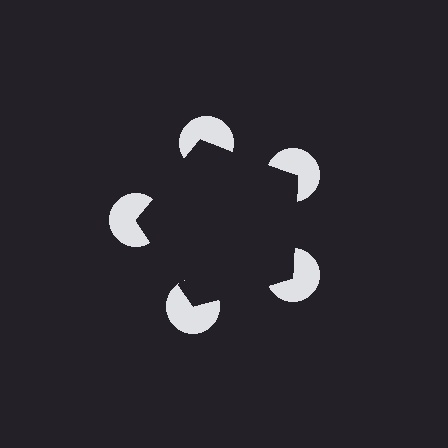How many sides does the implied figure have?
5 sides.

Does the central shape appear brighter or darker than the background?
It typically appears slightly darker than the background, even though no actual brightness change is drawn.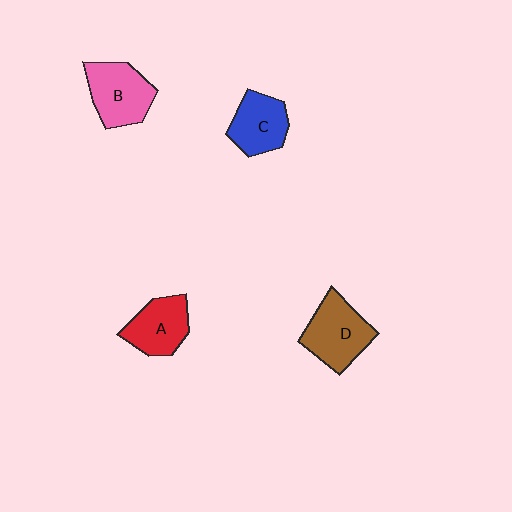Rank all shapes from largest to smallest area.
From largest to smallest: D (brown), B (pink), A (red), C (blue).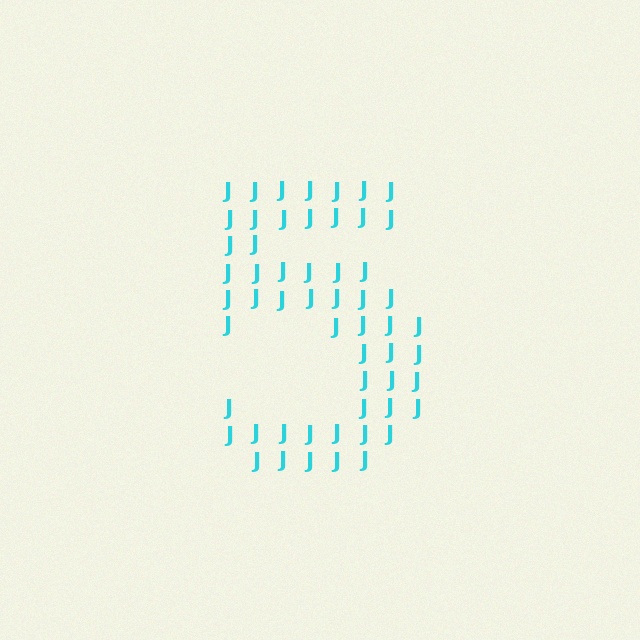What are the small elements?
The small elements are letter J's.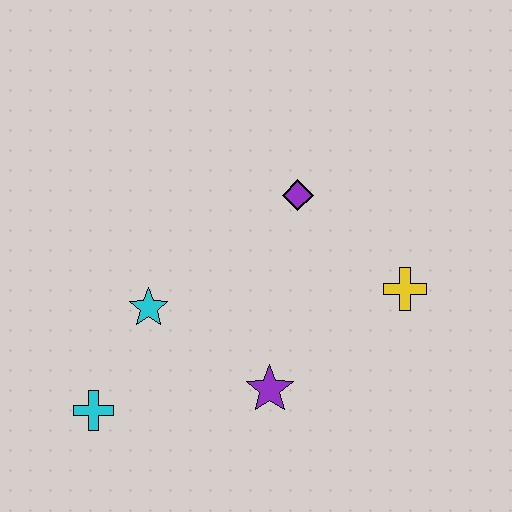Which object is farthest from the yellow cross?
The cyan cross is farthest from the yellow cross.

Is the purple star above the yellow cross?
No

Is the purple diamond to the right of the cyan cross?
Yes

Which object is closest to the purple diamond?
The yellow cross is closest to the purple diamond.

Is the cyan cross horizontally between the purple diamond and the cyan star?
No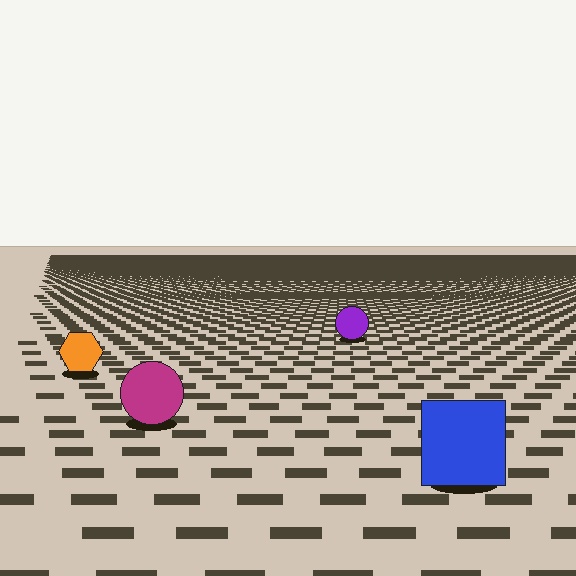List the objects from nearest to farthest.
From nearest to farthest: the blue square, the magenta circle, the orange hexagon, the purple circle.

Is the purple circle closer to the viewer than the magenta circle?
No. The magenta circle is closer — you can tell from the texture gradient: the ground texture is coarser near it.